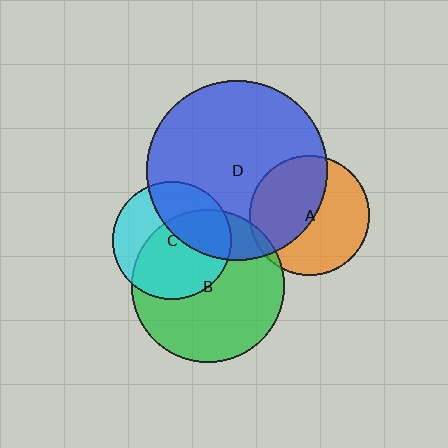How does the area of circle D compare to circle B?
Approximately 1.4 times.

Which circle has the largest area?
Circle D (blue).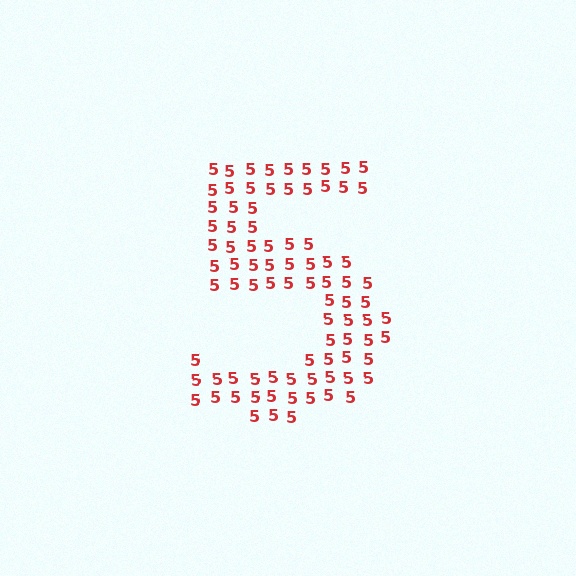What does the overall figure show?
The overall figure shows the digit 5.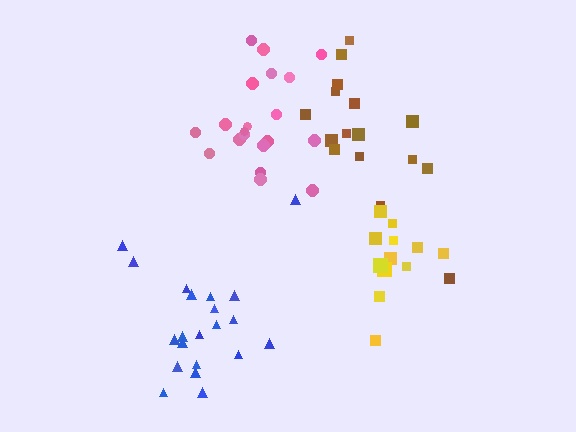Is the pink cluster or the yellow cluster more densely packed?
Pink.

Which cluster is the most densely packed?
Pink.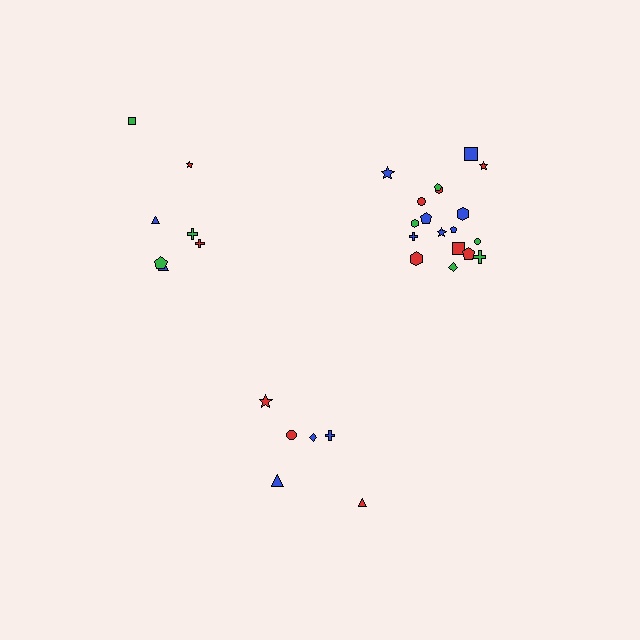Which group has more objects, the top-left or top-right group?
The top-right group.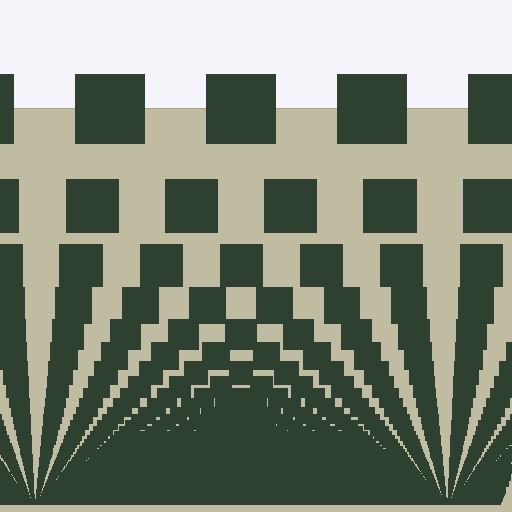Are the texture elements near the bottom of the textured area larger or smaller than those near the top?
Smaller. The gradient is inverted — elements near the bottom are smaller and denser.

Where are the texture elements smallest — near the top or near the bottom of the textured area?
Near the bottom.